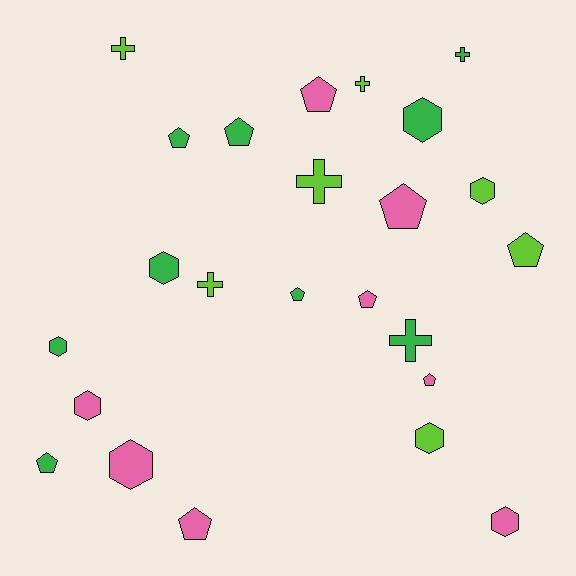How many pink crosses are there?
There are no pink crosses.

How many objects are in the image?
There are 24 objects.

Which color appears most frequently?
Green, with 9 objects.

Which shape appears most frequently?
Pentagon, with 10 objects.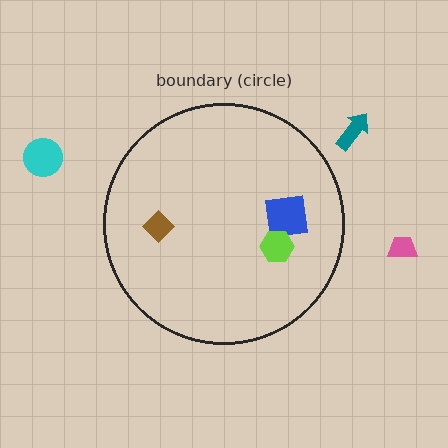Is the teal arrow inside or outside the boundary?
Outside.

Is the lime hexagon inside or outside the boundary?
Inside.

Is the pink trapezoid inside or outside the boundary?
Outside.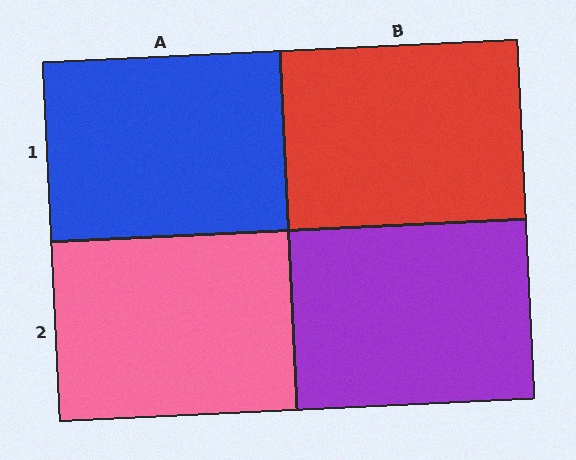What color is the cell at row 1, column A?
Blue.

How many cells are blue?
1 cell is blue.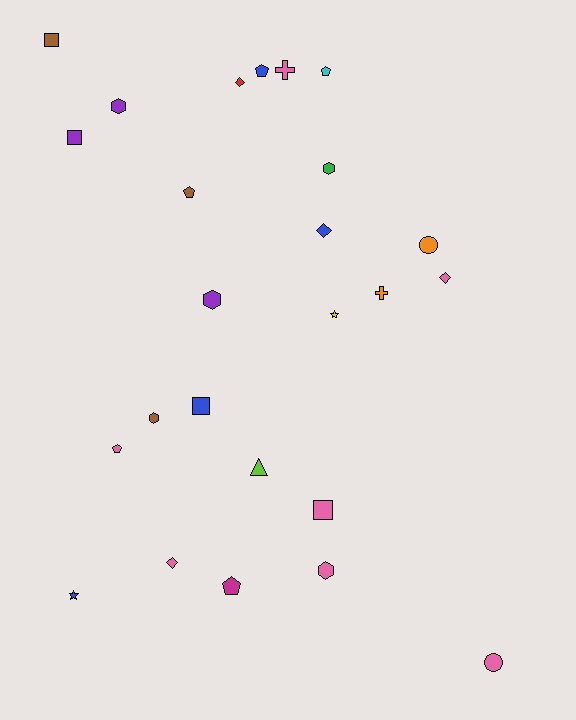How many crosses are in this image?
There are 2 crosses.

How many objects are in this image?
There are 25 objects.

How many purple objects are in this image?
There are 3 purple objects.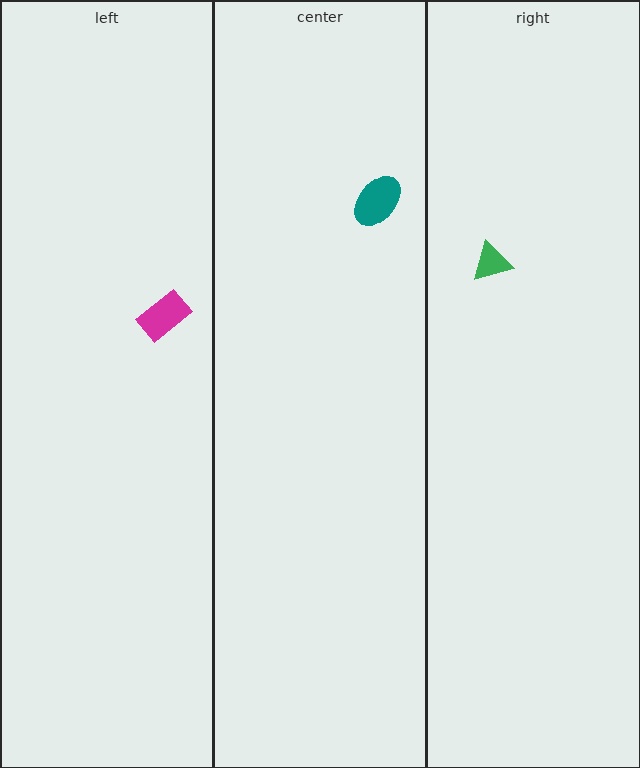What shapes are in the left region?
The magenta rectangle.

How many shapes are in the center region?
1.